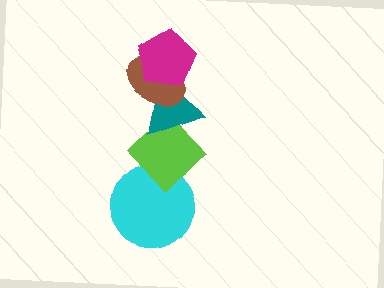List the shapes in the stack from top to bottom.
From top to bottom: the magenta pentagon, the brown ellipse, the teal triangle, the lime diamond, the cyan circle.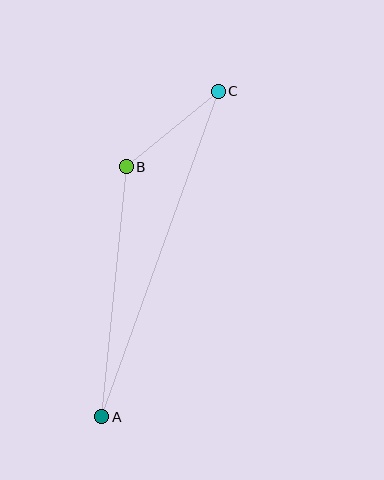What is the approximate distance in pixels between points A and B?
The distance between A and B is approximately 251 pixels.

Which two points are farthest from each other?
Points A and C are farthest from each other.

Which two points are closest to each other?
Points B and C are closest to each other.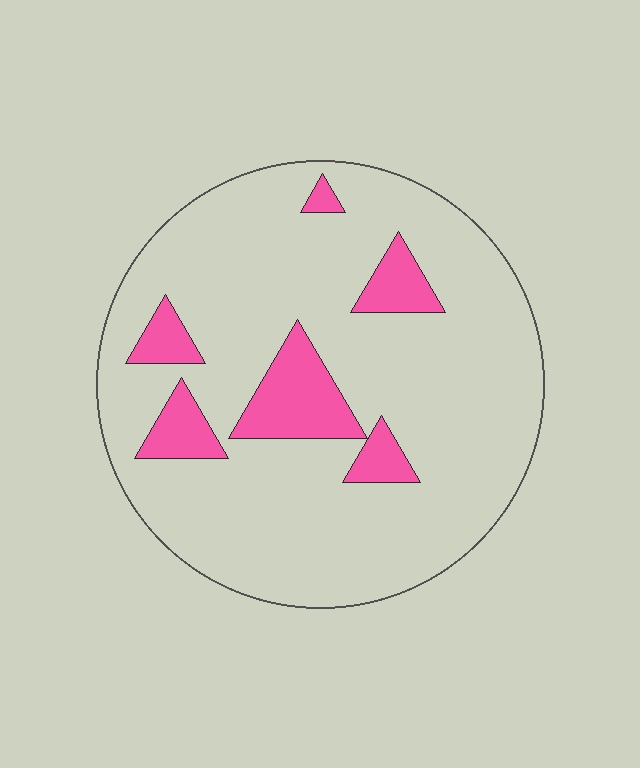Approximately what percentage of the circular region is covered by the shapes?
Approximately 15%.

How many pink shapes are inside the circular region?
6.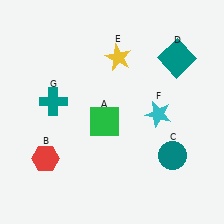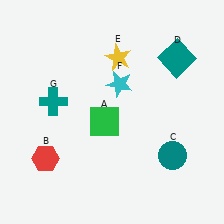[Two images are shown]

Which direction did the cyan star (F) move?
The cyan star (F) moved left.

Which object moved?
The cyan star (F) moved left.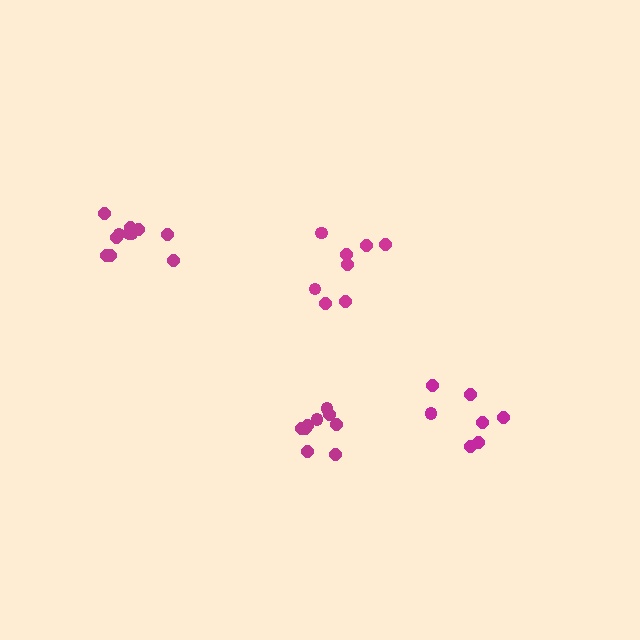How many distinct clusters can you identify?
There are 4 distinct clusters.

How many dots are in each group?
Group 1: 8 dots, Group 2: 9 dots, Group 3: 7 dots, Group 4: 11 dots (35 total).